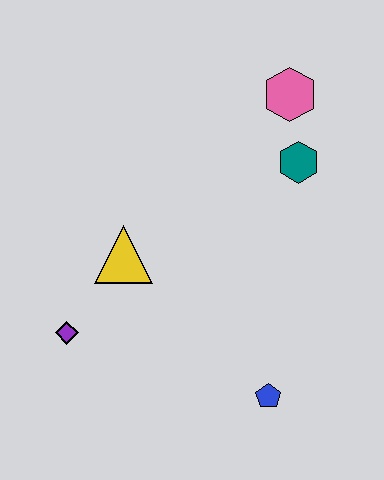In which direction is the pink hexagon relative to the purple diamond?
The pink hexagon is above the purple diamond.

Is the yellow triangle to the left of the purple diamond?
No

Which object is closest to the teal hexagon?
The pink hexagon is closest to the teal hexagon.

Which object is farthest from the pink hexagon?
The purple diamond is farthest from the pink hexagon.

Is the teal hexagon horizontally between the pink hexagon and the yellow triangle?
No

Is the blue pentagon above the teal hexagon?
No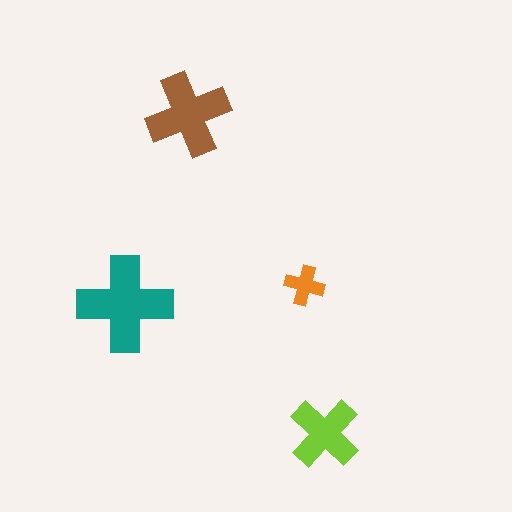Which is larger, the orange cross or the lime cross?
The lime one.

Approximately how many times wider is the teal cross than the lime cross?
About 1.5 times wider.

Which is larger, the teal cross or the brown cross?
The teal one.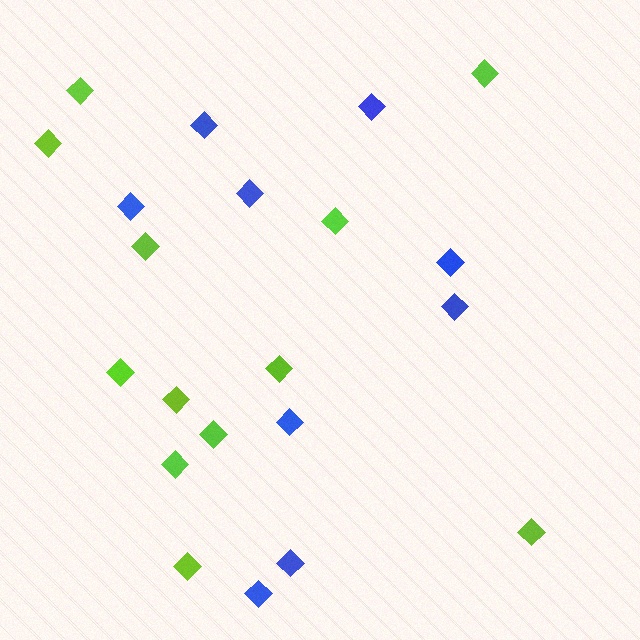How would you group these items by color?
There are 2 groups: one group of lime diamonds (12) and one group of blue diamonds (9).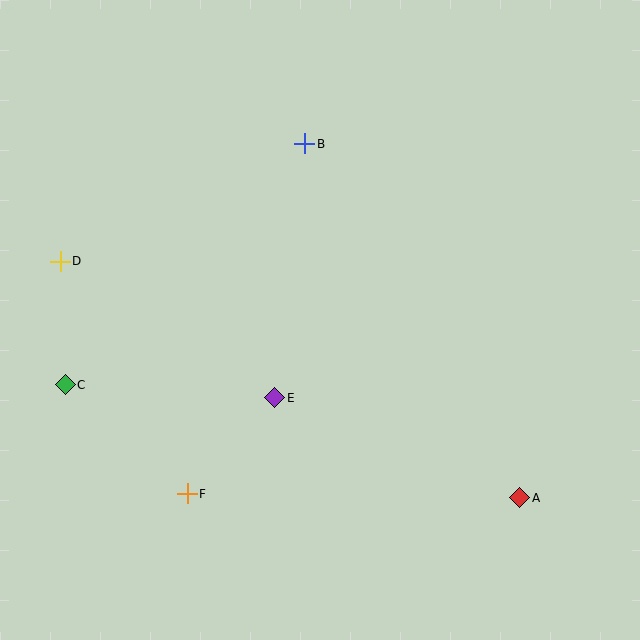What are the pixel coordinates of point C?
Point C is at (65, 385).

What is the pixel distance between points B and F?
The distance between B and F is 369 pixels.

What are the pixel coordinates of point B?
Point B is at (305, 144).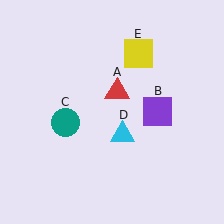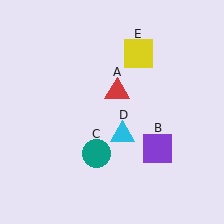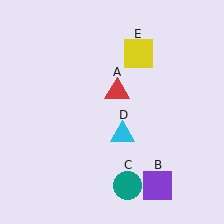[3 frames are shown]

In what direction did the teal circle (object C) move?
The teal circle (object C) moved down and to the right.